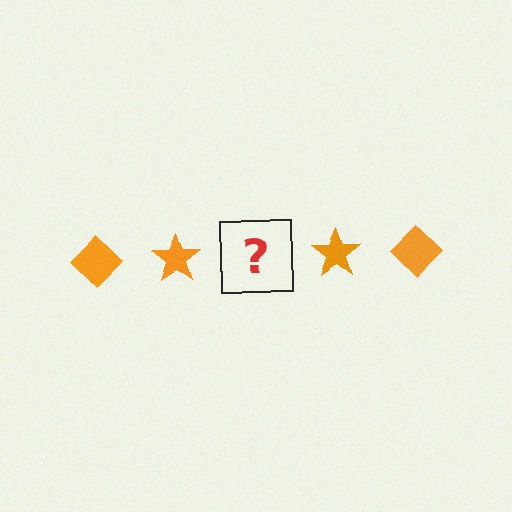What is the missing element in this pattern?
The missing element is an orange diamond.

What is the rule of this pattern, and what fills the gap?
The rule is that the pattern cycles through diamond, star shapes in orange. The gap should be filled with an orange diamond.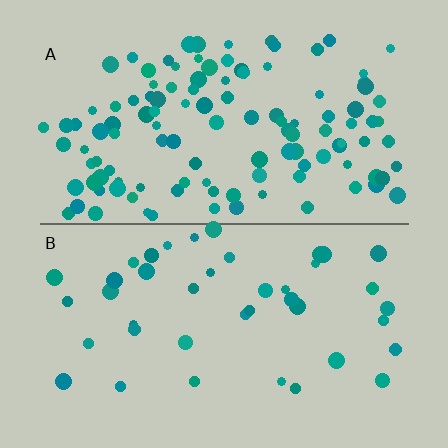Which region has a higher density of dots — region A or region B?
A (the top).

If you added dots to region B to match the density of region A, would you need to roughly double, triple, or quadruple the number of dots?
Approximately triple.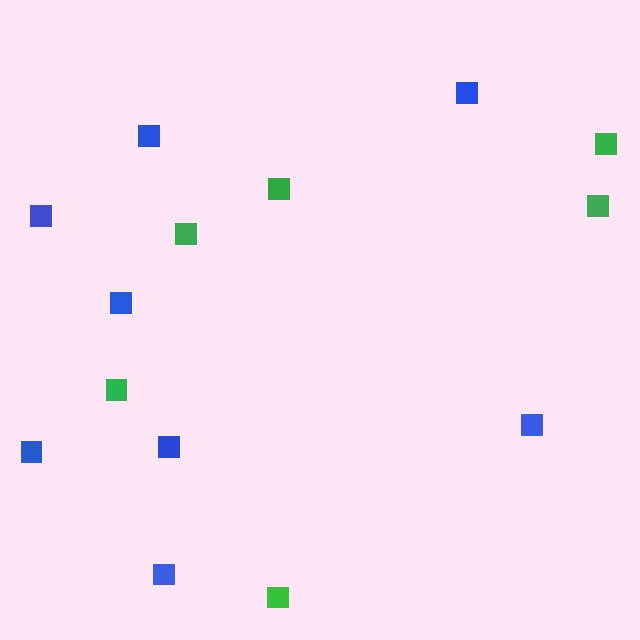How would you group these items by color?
There are 2 groups: one group of blue squares (8) and one group of green squares (6).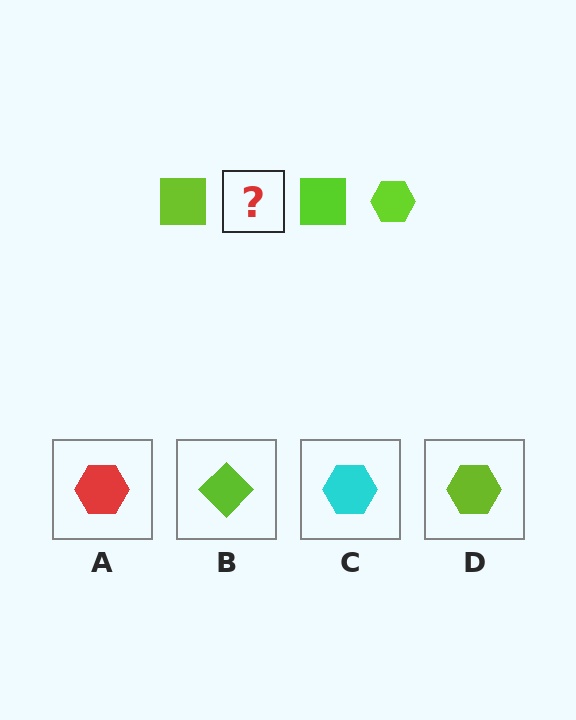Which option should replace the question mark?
Option D.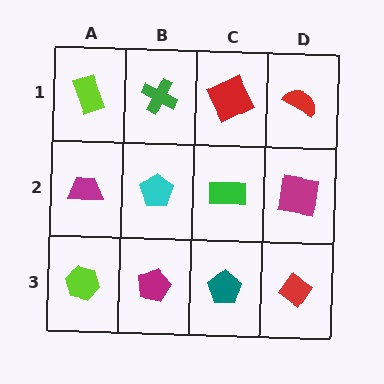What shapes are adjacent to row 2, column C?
A red square (row 1, column C), a teal pentagon (row 3, column C), a cyan pentagon (row 2, column B), a magenta square (row 2, column D).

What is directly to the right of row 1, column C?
A red semicircle.